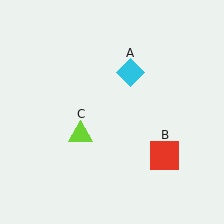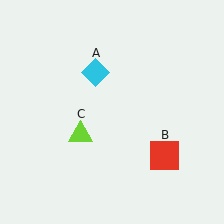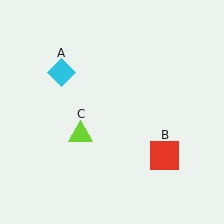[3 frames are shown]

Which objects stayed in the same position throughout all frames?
Red square (object B) and lime triangle (object C) remained stationary.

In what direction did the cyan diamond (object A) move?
The cyan diamond (object A) moved left.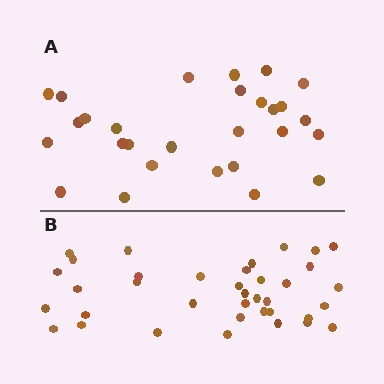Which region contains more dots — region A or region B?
Region B (the bottom region) has more dots.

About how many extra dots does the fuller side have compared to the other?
Region B has roughly 8 or so more dots than region A.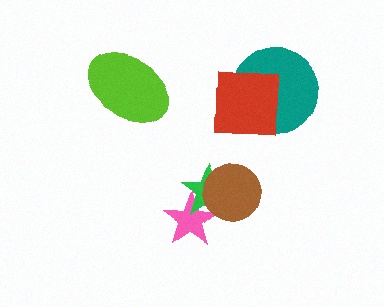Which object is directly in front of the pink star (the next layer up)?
The green star is directly in front of the pink star.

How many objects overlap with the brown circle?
2 objects overlap with the brown circle.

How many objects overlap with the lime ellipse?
0 objects overlap with the lime ellipse.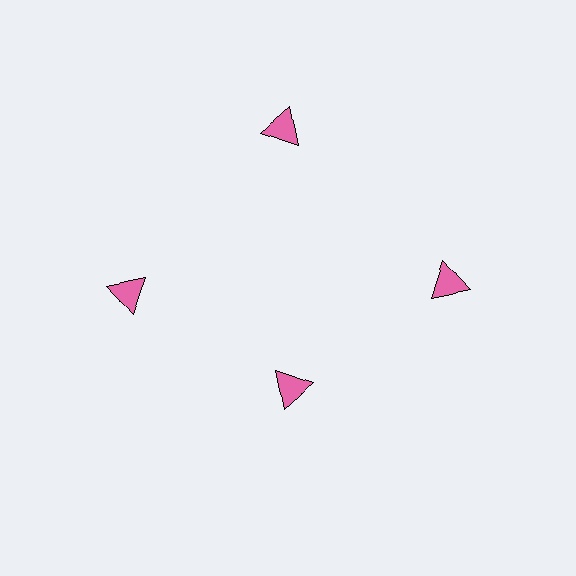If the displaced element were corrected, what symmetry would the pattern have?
It would have 4-fold rotational symmetry — the pattern would map onto itself every 90 degrees.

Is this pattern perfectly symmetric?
No. The 4 pink triangles are arranged in a ring, but one element near the 6 o'clock position is pulled inward toward the center, breaking the 4-fold rotational symmetry.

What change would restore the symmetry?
The symmetry would be restored by moving it outward, back onto the ring so that all 4 triangles sit at equal angles and equal distance from the center.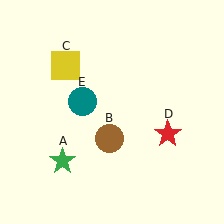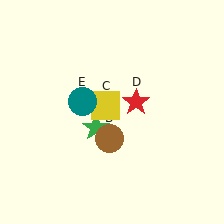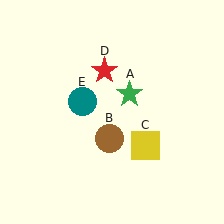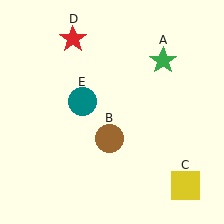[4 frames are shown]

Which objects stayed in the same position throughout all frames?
Brown circle (object B) and teal circle (object E) remained stationary.